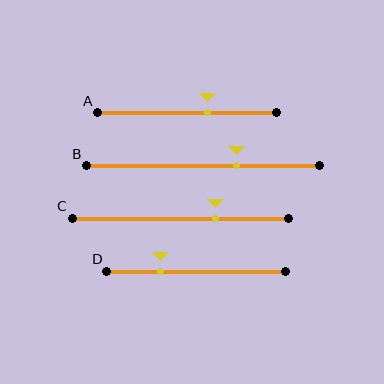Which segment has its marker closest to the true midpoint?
Segment A has its marker closest to the true midpoint.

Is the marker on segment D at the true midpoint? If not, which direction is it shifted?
No, the marker on segment D is shifted to the left by about 20% of the segment length.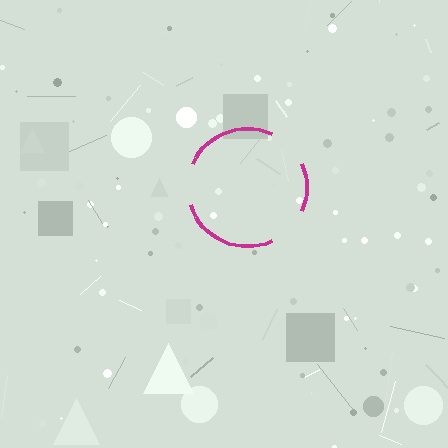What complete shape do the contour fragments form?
The contour fragments form a circle.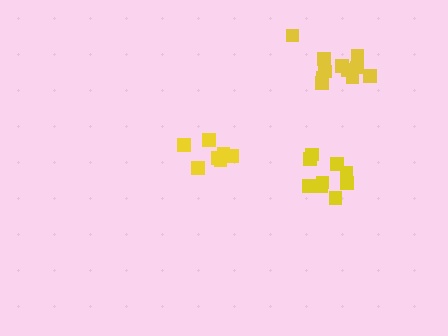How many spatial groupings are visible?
There are 3 spatial groupings.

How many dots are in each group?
Group 1: 10 dots, Group 2: 7 dots, Group 3: 11 dots (28 total).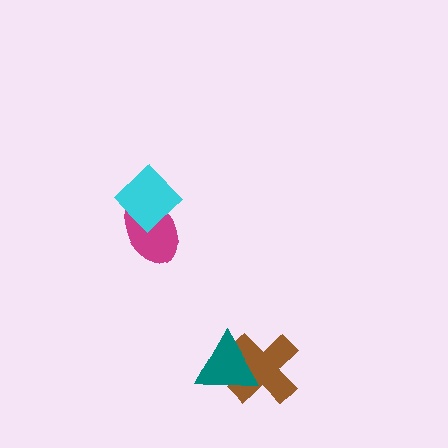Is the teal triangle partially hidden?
No, no other shape covers it.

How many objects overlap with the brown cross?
1 object overlaps with the brown cross.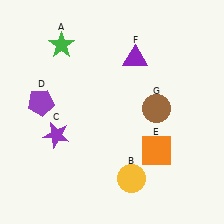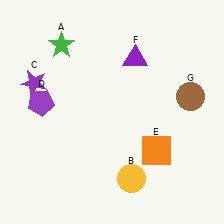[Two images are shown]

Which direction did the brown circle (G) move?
The brown circle (G) moved right.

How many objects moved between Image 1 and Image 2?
2 objects moved between the two images.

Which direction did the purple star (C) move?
The purple star (C) moved up.